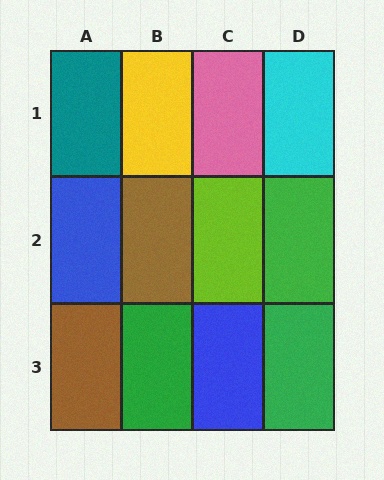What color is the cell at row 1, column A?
Teal.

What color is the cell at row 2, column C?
Lime.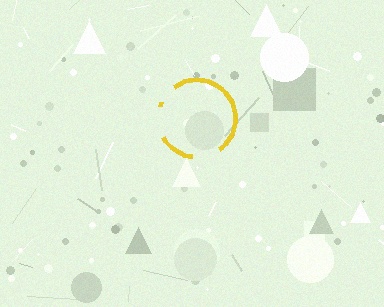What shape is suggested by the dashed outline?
The dashed outline suggests a circle.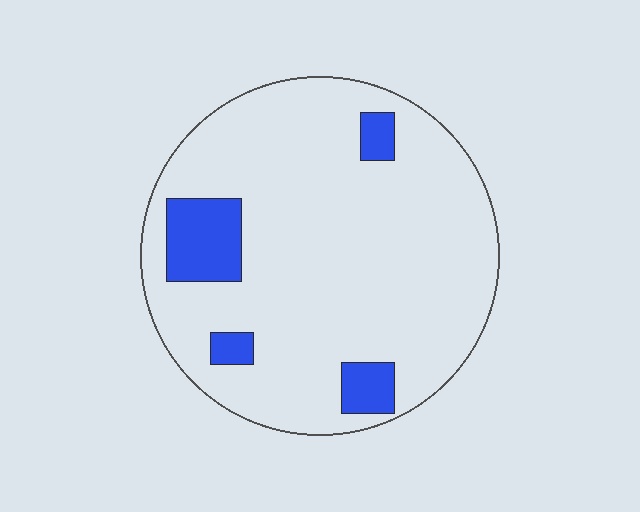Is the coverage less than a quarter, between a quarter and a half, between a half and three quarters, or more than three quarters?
Less than a quarter.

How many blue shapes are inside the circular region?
4.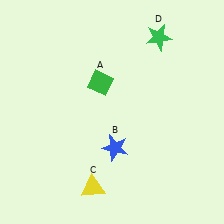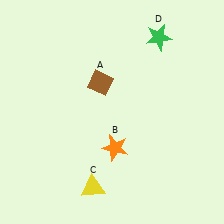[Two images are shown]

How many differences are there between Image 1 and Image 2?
There are 2 differences between the two images.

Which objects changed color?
A changed from green to brown. B changed from blue to orange.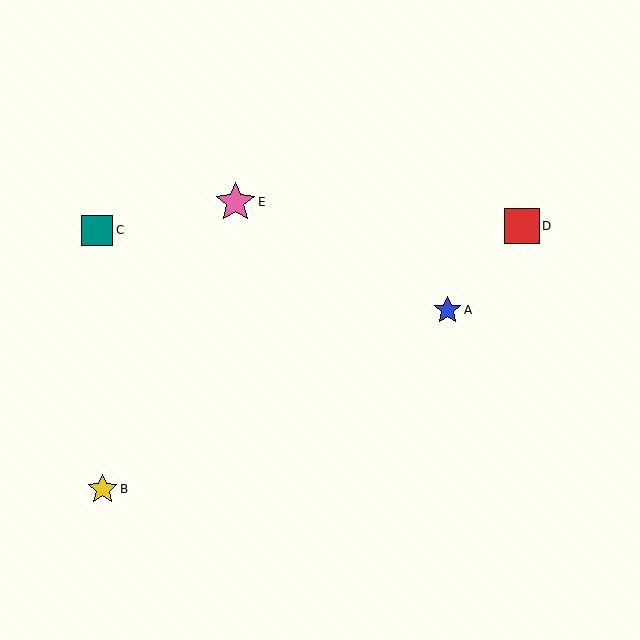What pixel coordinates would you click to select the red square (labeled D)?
Click at (522, 226) to select the red square D.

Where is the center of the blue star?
The center of the blue star is at (448, 310).